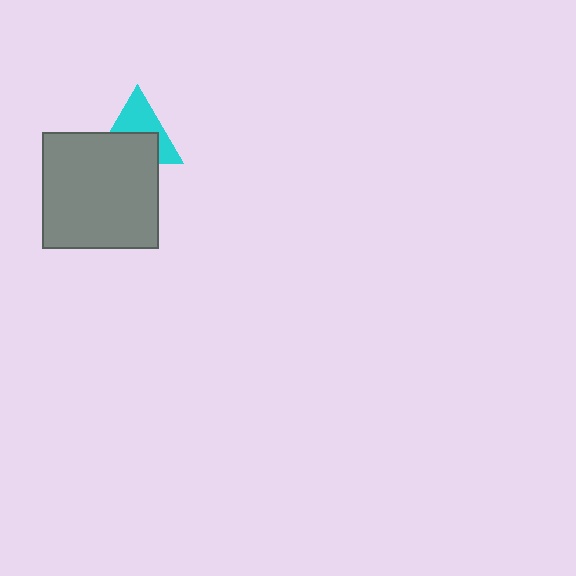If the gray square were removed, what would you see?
You would see the complete cyan triangle.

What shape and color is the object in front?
The object in front is a gray square.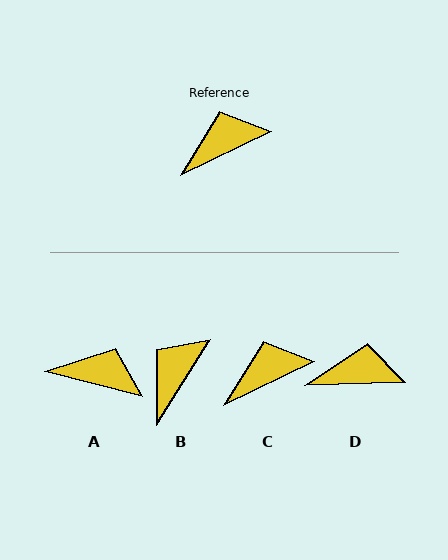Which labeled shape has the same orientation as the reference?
C.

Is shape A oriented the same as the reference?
No, it is off by about 40 degrees.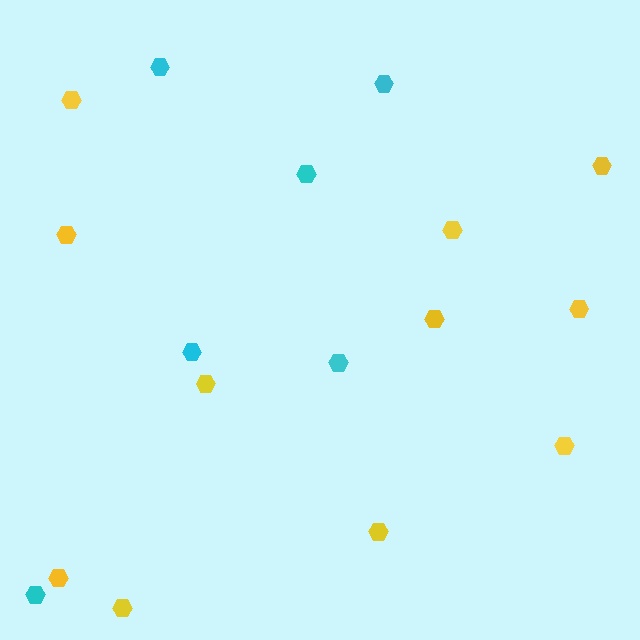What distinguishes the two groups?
There are 2 groups: one group of yellow hexagons (11) and one group of cyan hexagons (6).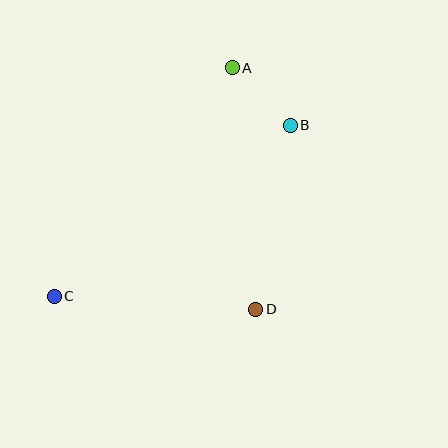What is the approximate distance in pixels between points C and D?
The distance between C and D is approximately 202 pixels.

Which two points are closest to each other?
Points A and B are closest to each other.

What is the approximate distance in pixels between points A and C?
The distance between A and C is approximately 290 pixels.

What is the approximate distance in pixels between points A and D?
The distance between A and D is approximately 243 pixels.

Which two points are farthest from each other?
Points B and C are farthest from each other.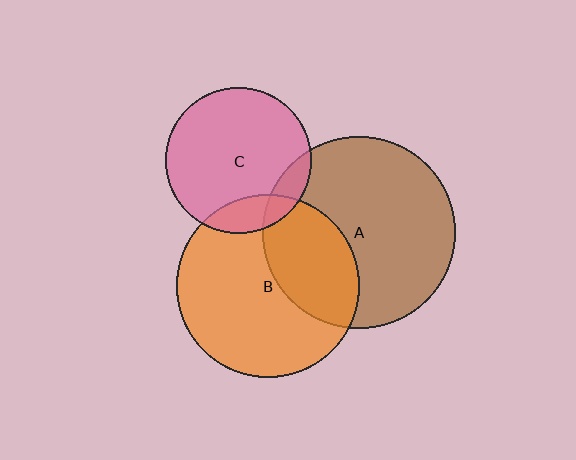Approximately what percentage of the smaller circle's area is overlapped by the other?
Approximately 15%.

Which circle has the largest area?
Circle A (brown).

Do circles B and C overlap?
Yes.